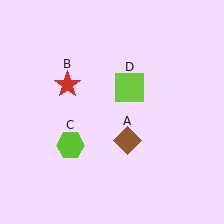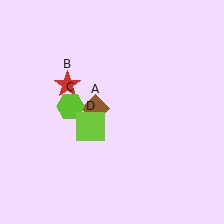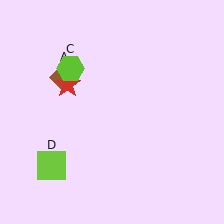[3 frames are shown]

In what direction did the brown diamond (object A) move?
The brown diamond (object A) moved up and to the left.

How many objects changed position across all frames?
3 objects changed position: brown diamond (object A), lime hexagon (object C), lime square (object D).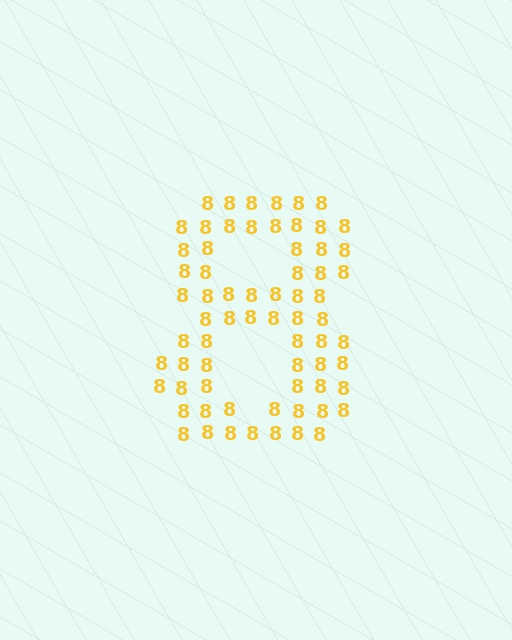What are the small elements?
The small elements are digit 8's.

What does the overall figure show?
The overall figure shows the digit 8.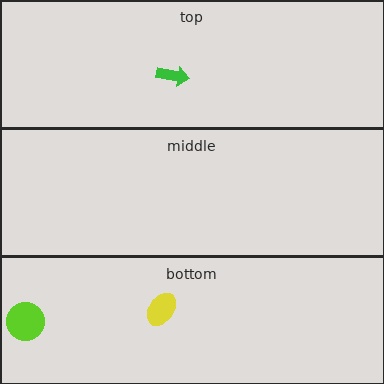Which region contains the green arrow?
The top region.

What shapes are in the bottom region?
The lime circle, the yellow ellipse.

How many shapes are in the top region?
1.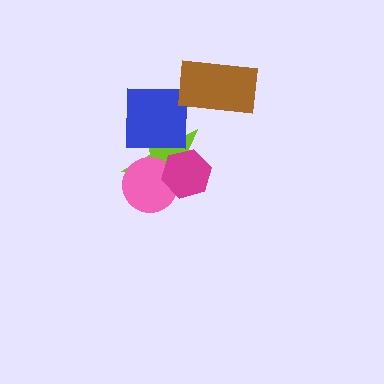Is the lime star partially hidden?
Yes, it is partially covered by another shape.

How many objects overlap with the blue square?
2 objects overlap with the blue square.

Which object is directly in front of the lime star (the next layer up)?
The pink circle is directly in front of the lime star.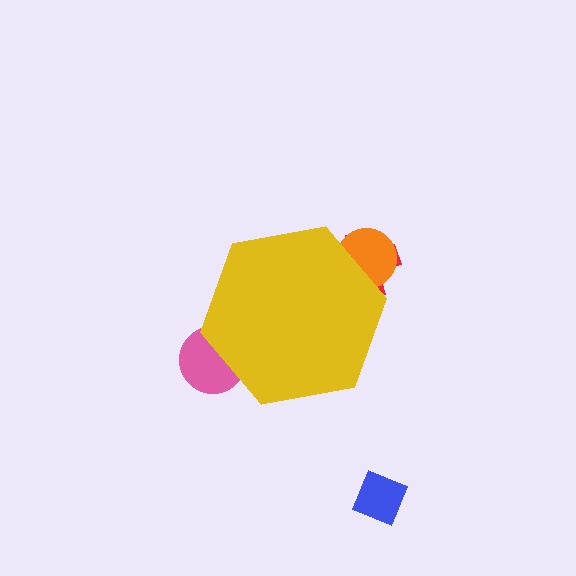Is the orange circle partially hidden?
Yes, the orange circle is partially hidden behind the yellow hexagon.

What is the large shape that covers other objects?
A yellow hexagon.